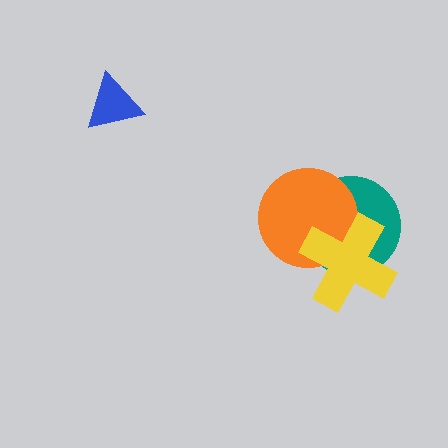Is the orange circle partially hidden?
Yes, it is partially covered by another shape.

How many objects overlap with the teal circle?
2 objects overlap with the teal circle.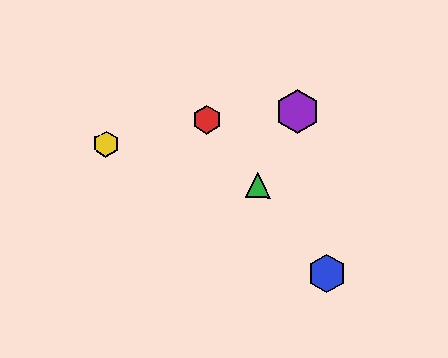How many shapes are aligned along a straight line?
3 shapes (the red hexagon, the blue hexagon, the green triangle) are aligned along a straight line.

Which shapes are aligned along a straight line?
The red hexagon, the blue hexagon, the green triangle are aligned along a straight line.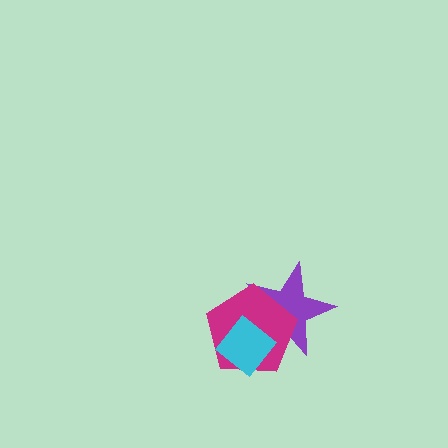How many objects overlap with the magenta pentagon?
2 objects overlap with the magenta pentagon.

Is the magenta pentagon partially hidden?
Yes, it is partially covered by another shape.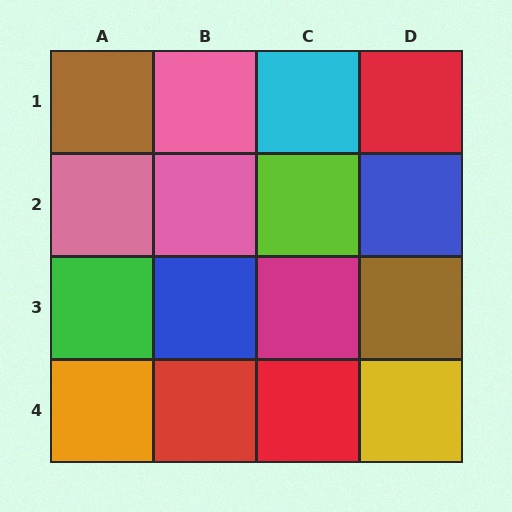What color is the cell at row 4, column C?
Red.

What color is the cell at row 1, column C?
Cyan.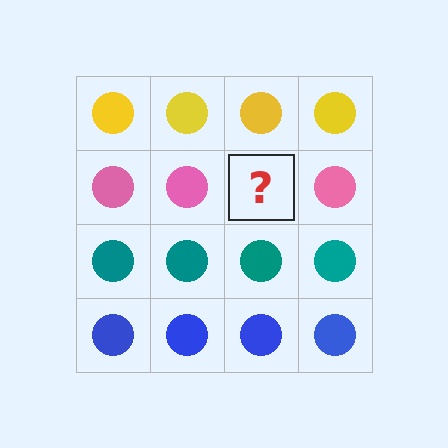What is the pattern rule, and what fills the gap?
The rule is that each row has a consistent color. The gap should be filled with a pink circle.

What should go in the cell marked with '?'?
The missing cell should contain a pink circle.